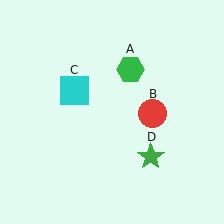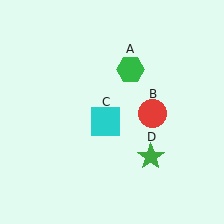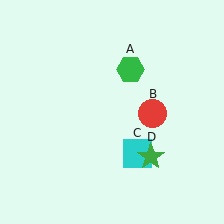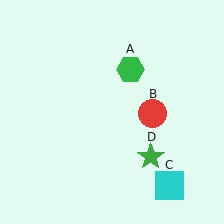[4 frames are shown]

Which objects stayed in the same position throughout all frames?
Green hexagon (object A) and red circle (object B) and green star (object D) remained stationary.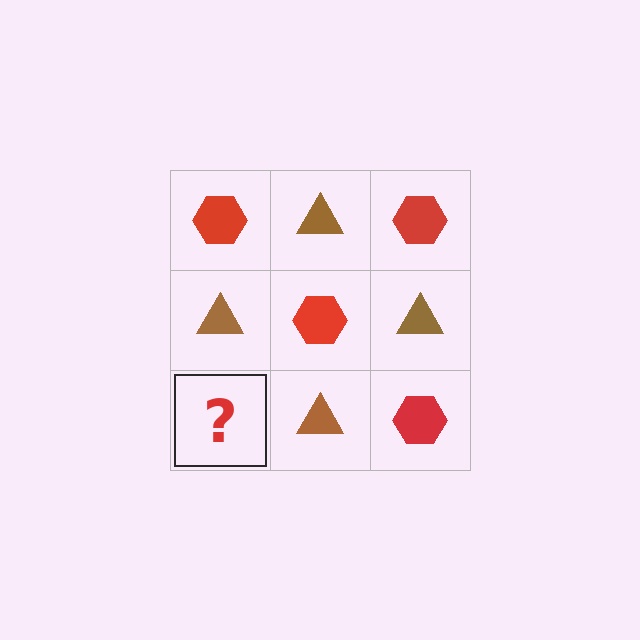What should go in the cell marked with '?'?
The missing cell should contain a red hexagon.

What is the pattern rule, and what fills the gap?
The rule is that it alternates red hexagon and brown triangle in a checkerboard pattern. The gap should be filled with a red hexagon.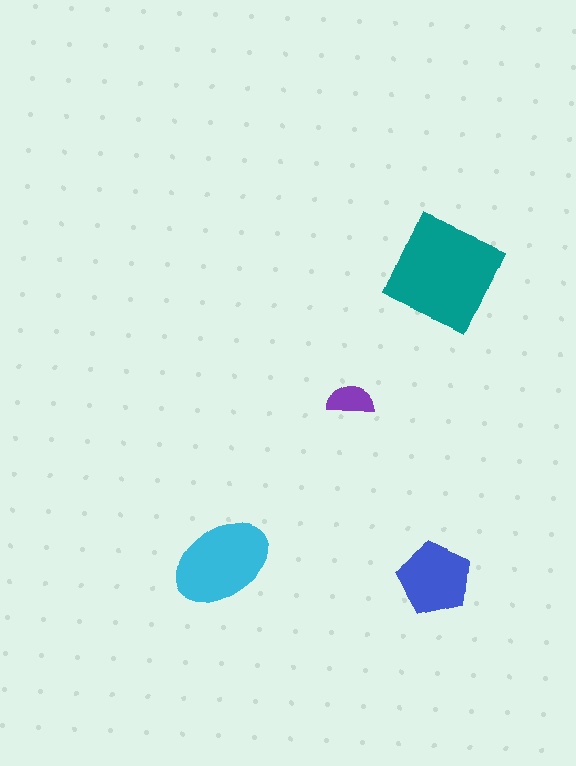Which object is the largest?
The teal square.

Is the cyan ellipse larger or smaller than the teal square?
Smaller.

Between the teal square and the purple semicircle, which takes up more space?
The teal square.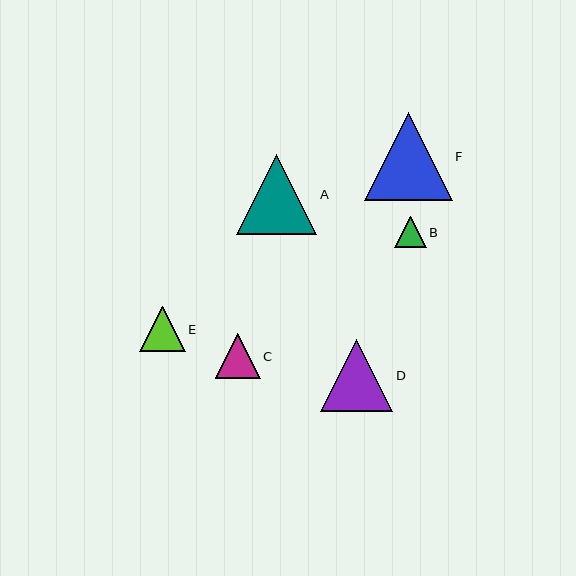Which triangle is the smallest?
Triangle B is the smallest with a size of approximately 31 pixels.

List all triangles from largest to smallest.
From largest to smallest: F, A, D, E, C, B.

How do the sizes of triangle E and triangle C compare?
Triangle E and triangle C are approximately the same size.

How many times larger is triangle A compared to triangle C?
Triangle A is approximately 1.8 times the size of triangle C.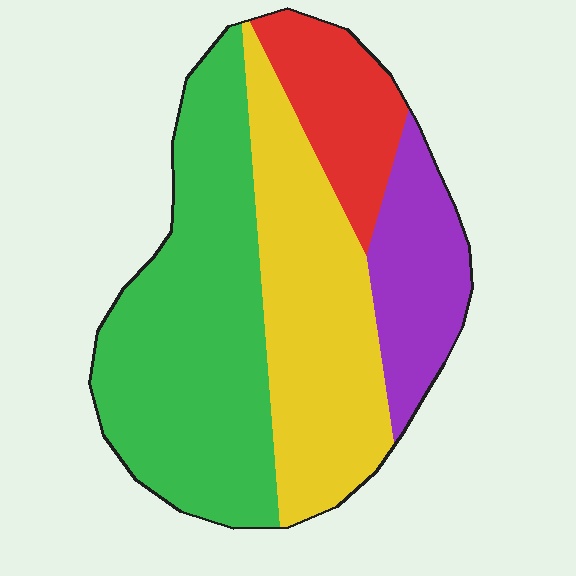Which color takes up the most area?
Green, at roughly 40%.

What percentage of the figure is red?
Red takes up less than a quarter of the figure.